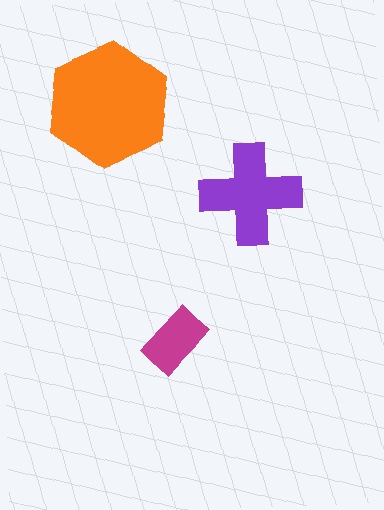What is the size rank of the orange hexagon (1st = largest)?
1st.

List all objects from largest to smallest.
The orange hexagon, the purple cross, the magenta rectangle.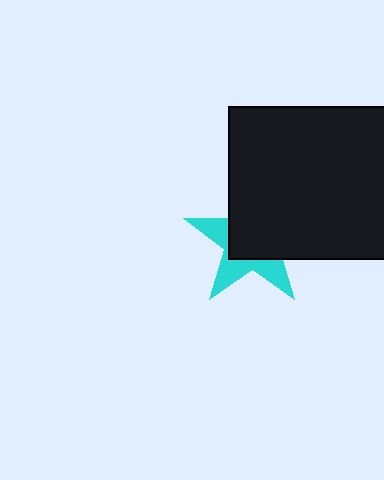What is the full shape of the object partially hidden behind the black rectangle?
The partially hidden object is a cyan star.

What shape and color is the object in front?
The object in front is a black rectangle.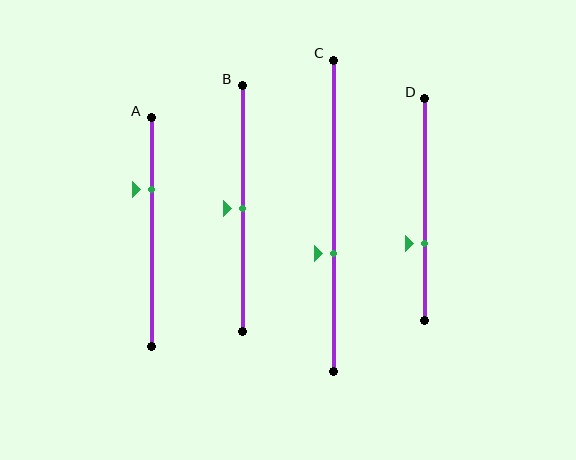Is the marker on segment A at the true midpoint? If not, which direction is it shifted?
No, the marker on segment A is shifted upward by about 19% of the segment length.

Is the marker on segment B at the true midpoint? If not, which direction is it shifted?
Yes, the marker on segment B is at the true midpoint.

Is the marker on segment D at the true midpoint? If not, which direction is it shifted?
No, the marker on segment D is shifted downward by about 15% of the segment length.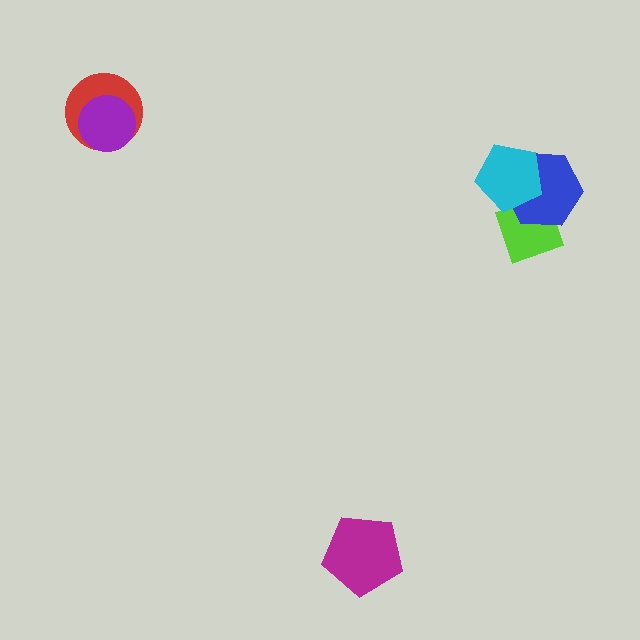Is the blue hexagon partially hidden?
Yes, it is partially covered by another shape.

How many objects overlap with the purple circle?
1 object overlaps with the purple circle.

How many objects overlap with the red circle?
1 object overlaps with the red circle.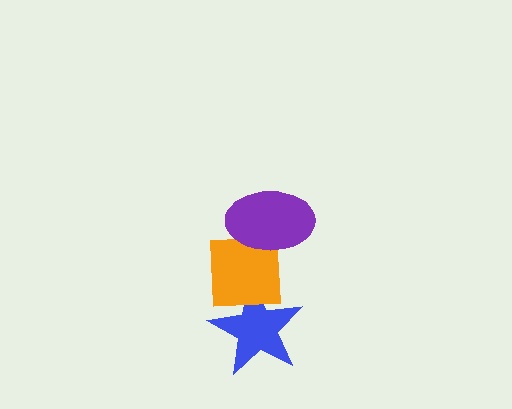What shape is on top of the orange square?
The purple ellipse is on top of the orange square.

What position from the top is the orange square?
The orange square is 2nd from the top.